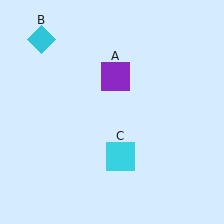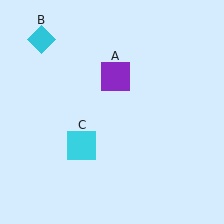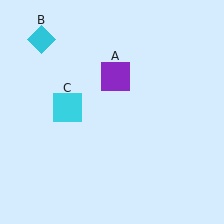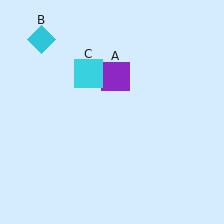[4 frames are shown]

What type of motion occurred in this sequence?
The cyan square (object C) rotated clockwise around the center of the scene.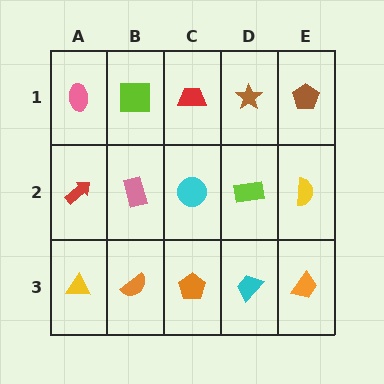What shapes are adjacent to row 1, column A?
A red arrow (row 2, column A), a lime square (row 1, column B).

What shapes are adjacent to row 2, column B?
A lime square (row 1, column B), an orange semicircle (row 3, column B), a red arrow (row 2, column A), a cyan circle (row 2, column C).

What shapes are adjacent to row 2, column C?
A red trapezoid (row 1, column C), an orange pentagon (row 3, column C), a pink rectangle (row 2, column B), a lime rectangle (row 2, column D).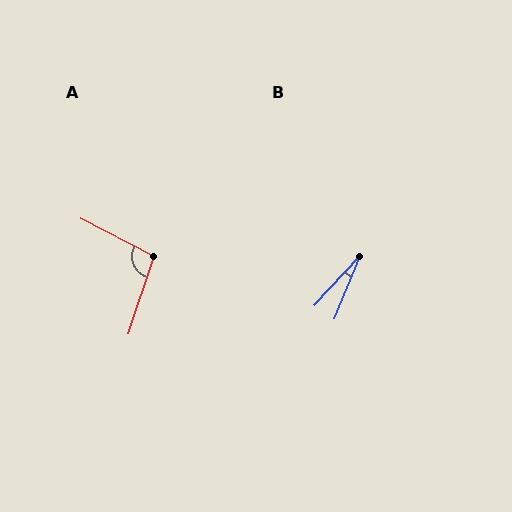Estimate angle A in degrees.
Approximately 99 degrees.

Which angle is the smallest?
B, at approximately 21 degrees.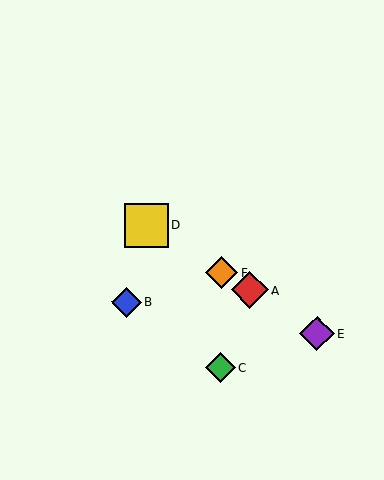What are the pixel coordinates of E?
Object E is at (317, 333).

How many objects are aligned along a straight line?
4 objects (A, D, E, F) are aligned along a straight line.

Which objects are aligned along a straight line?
Objects A, D, E, F are aligned along a straight line.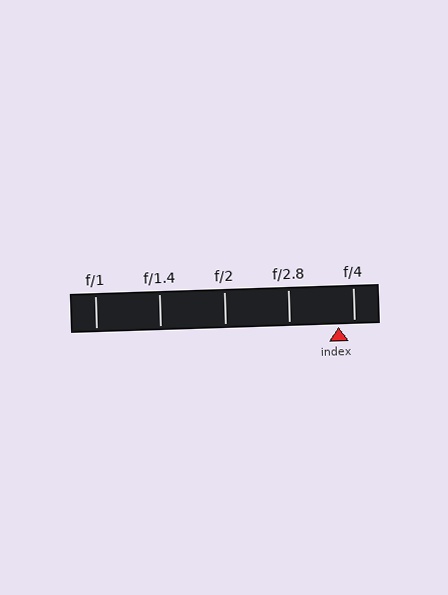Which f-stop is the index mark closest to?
The index mark is closest to f/4.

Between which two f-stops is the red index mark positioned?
The index mark is between f/2.8 and f/4.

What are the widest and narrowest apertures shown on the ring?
The widest aperture shown is f/1 and the narrowest is f/4.